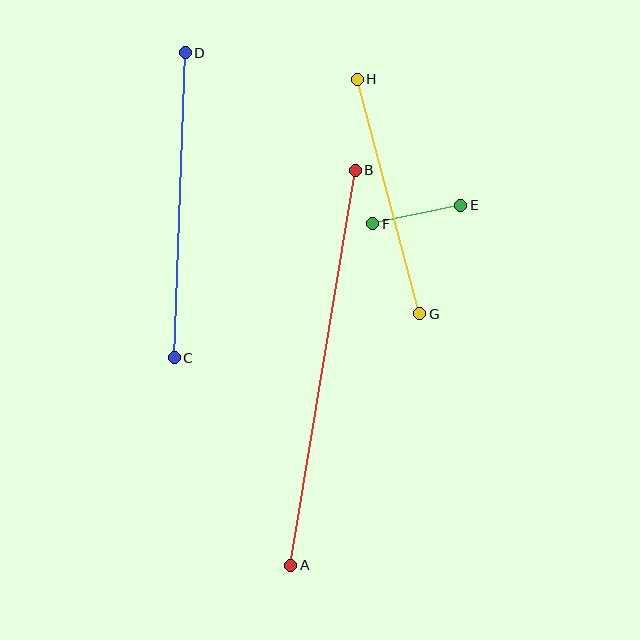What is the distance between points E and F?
The distance is approximately 90 pixels.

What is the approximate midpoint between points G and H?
The midpoint is at approximately (388, 196) pixels.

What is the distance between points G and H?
The distance is approximately 243 pixels.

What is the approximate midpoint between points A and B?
The midpoint is at approximately (323, 368) pixels.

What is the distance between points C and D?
The distance is approximately 305 pixels.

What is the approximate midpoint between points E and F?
The midpoint is at approximately (417, 214) pixels.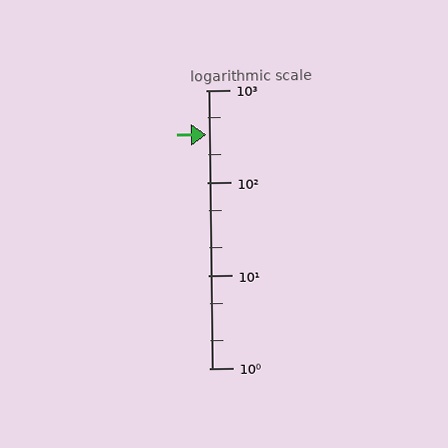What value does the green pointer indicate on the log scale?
The pointer indicates approximately 330.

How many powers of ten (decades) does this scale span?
The scale spans 3 decades, from 1 to 1000.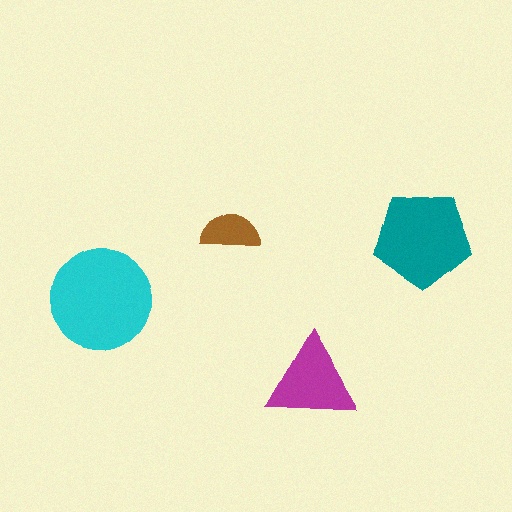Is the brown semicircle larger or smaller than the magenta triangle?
Smaller.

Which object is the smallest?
The brown semicircle.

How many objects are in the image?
There are 4 objects in the image.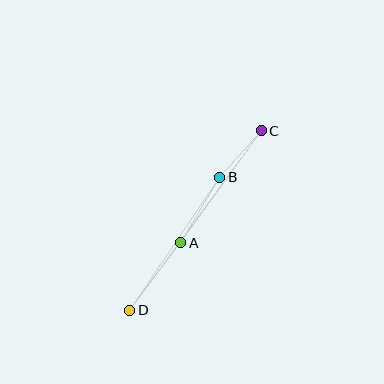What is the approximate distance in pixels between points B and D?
The distance between B and D is approximately 161 pixels.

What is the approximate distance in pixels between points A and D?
The distance between A and D is approximately 85 pixels.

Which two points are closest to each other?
Points B and C are closest to each other.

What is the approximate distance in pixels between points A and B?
The distance between A and B is approximately 76 pixels.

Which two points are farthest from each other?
Points C and D are farthest from each other.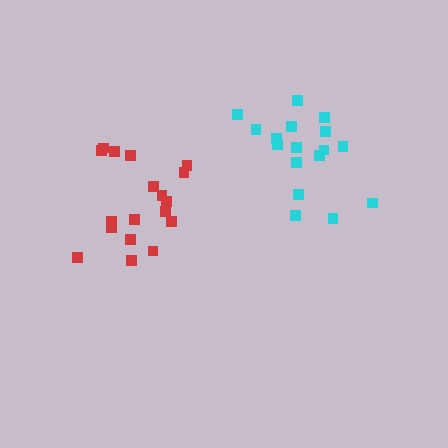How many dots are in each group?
Group 1: 18 dots, Group 2: 17 dots (35 total).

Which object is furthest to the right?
The cyan cluster is rightmost.